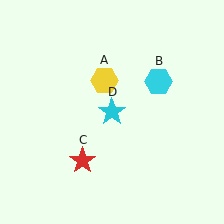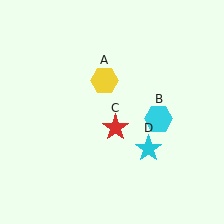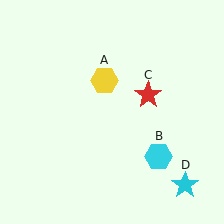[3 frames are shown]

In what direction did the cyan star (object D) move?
The cyan star (object D) moved down and to the right.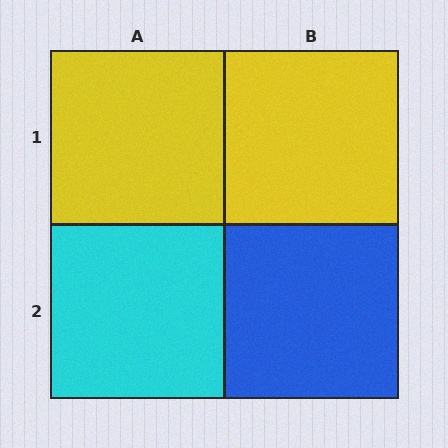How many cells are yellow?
2 cells are yellow.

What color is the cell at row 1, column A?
Yellow.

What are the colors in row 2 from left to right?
Cyan, blue.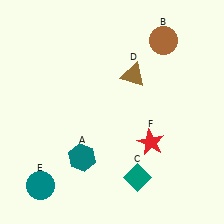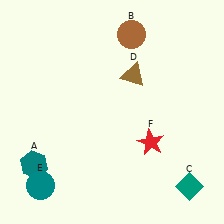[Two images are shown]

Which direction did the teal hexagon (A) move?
The teal hexagon (A) moved left.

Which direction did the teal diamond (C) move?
The teal diamond (C) moved right.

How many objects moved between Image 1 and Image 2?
3 objects moved between the two images.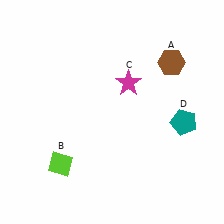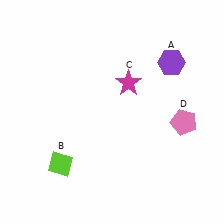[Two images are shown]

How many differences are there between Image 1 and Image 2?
There are 2 differences between the two images.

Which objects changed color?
A changed from brown to purple. D changed from teal to pink.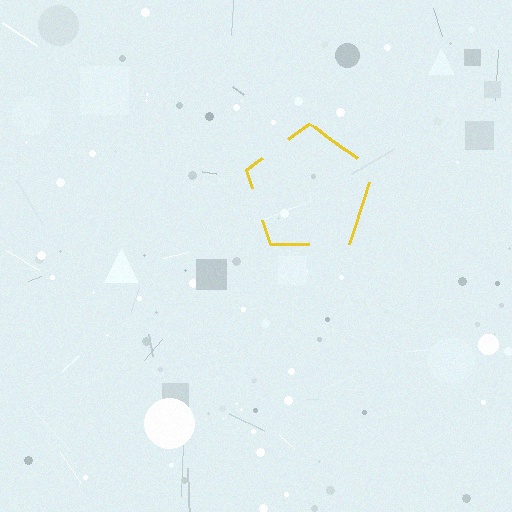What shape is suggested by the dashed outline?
The dashed outline suggests a pentagon.